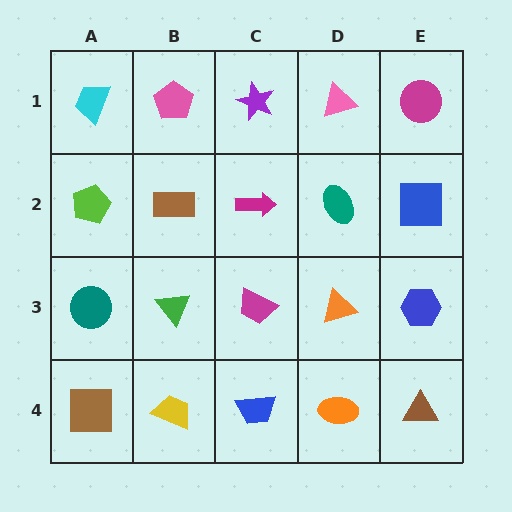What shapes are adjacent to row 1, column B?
A brown rectangle (row 2, column B), a cyan trapezoid (row 1, column A), a purple star (row 1, column C).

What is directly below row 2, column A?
A teal circle.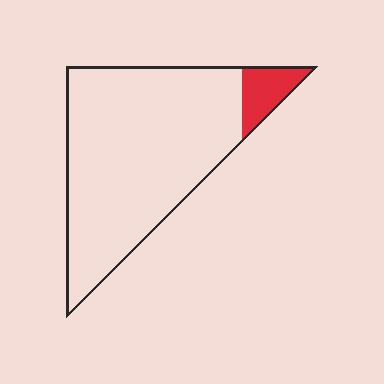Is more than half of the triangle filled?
No.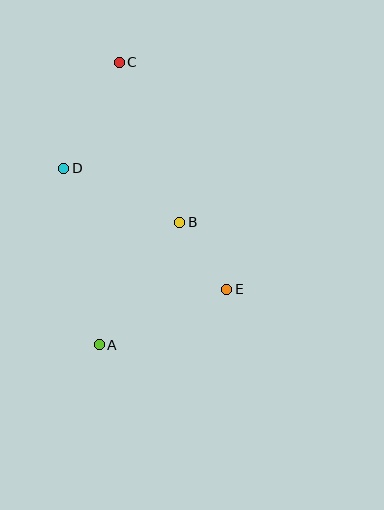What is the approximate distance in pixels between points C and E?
The distance between C and E is approximately 251 pixels.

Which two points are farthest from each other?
Points A and C are farthest from each other.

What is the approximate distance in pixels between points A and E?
The distance between A and E is approximately 139 pixels.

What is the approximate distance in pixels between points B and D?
The distance between B and D is approximately 128 pixels.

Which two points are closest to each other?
Points B and E are closest to each other.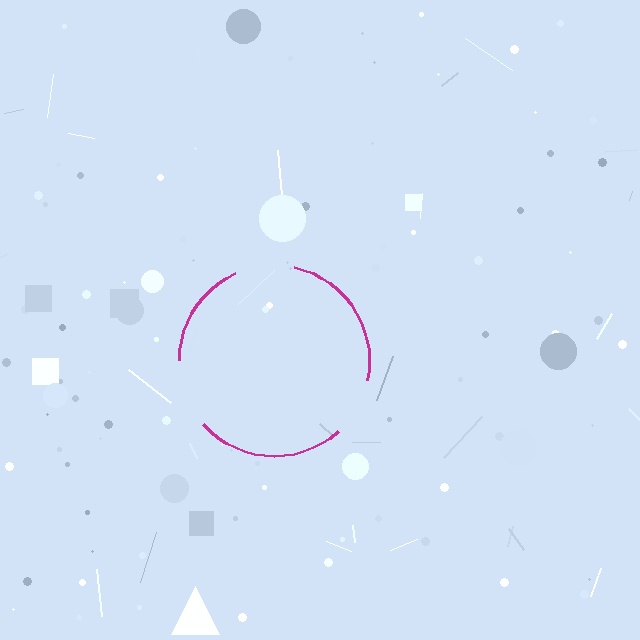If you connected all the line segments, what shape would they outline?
They would outline a circle.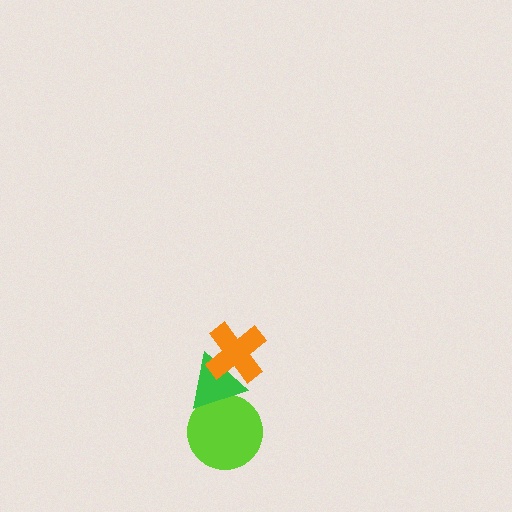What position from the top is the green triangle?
The green triangle is 2nd from the top.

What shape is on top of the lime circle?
The green triangle is on top of the lime circle.